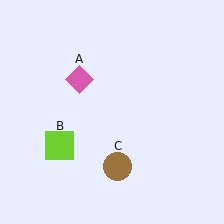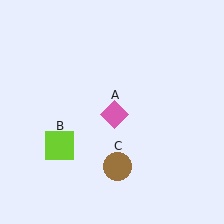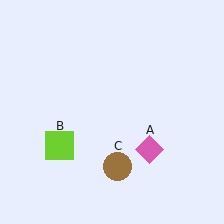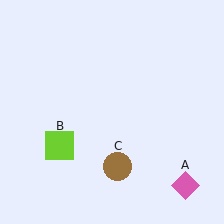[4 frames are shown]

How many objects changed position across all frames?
1 object changed position: pink diamond (object A).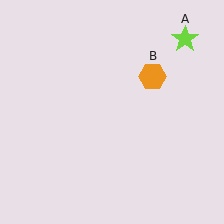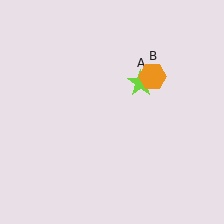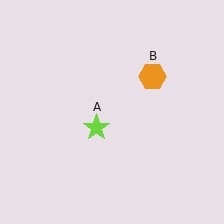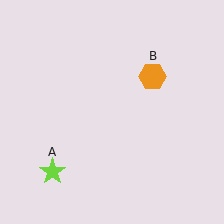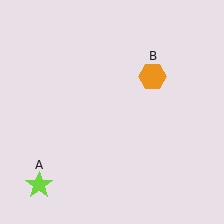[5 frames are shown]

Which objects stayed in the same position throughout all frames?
Orange hexagon (object B) remained stationary.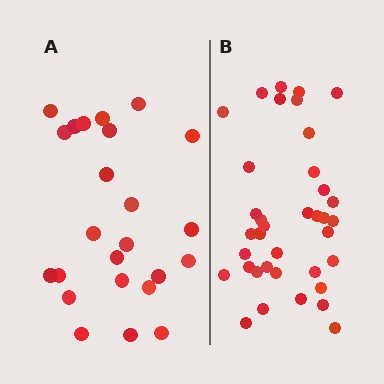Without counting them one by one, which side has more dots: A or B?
Region B (the right region) has more dots.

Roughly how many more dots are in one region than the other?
Region B has approximately 15 more dots than region A.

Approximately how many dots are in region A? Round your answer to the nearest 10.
About 20 dots. (The exact count is 24, which rounds to 20.)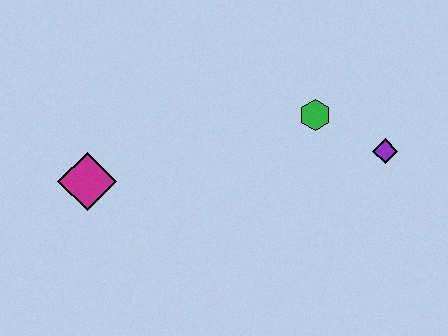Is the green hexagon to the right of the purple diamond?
No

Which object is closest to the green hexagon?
The purple diamond is closest to the green hexagon.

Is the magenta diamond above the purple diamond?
No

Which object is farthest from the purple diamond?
The magenta diamond is farthest from the purple diamond.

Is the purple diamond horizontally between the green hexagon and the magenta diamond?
No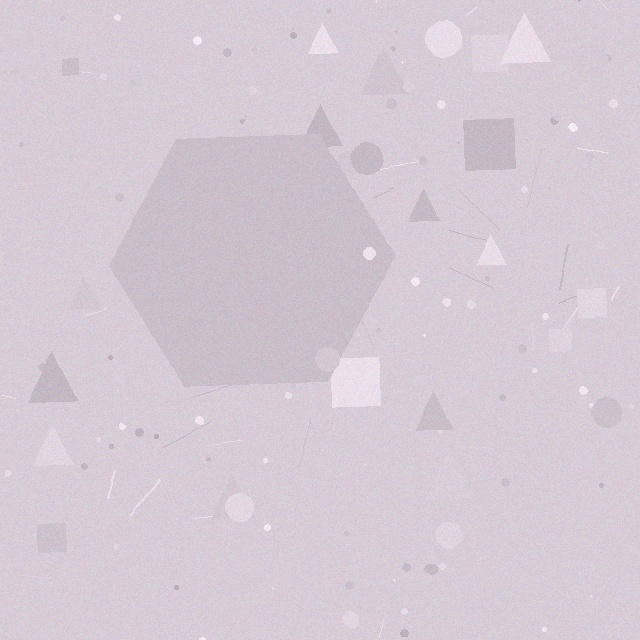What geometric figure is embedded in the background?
A hexagon is embedded in the background.